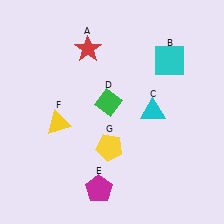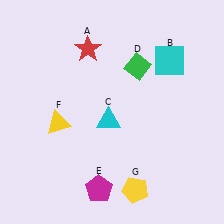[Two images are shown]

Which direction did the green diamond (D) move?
The green diamond (D) moved up.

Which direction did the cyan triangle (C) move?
The cyan triangle (C) moved left.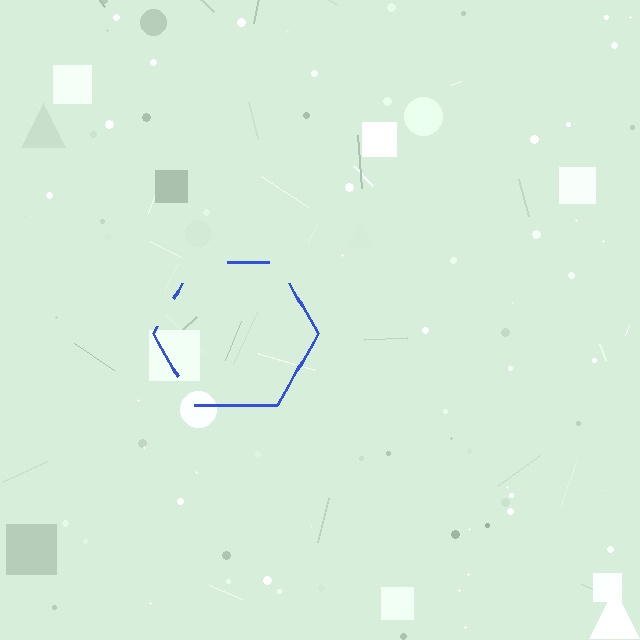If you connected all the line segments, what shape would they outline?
They would outline a hexagon.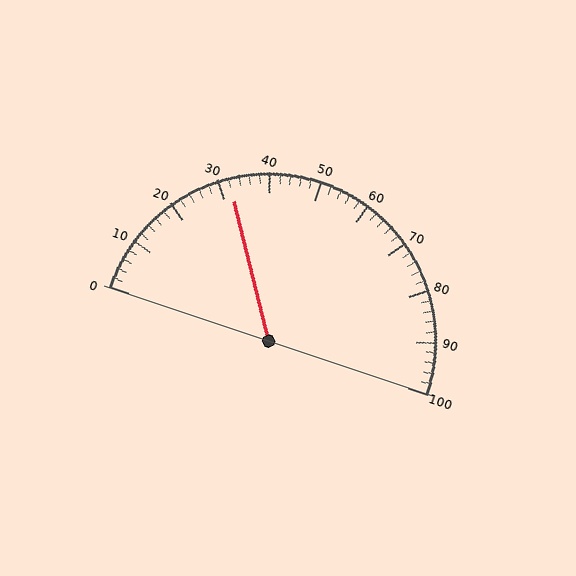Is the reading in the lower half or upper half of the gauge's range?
The reading is in the lower half of the range (0 to 100).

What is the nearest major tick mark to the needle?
The nearest major tick mark is 30.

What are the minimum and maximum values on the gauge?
The gauge ranges from 0 to 100.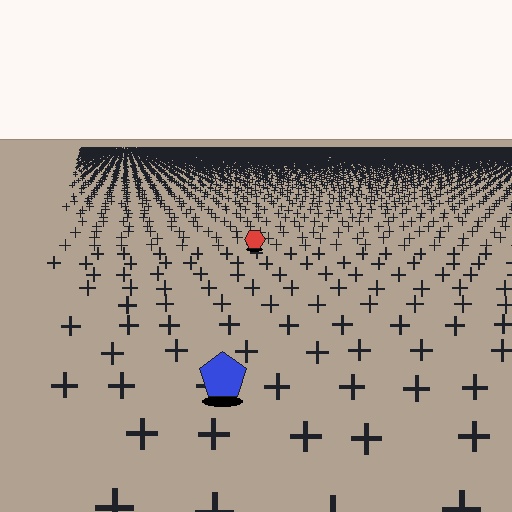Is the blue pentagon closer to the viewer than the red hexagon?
Yes. The blue pentagon is closer — you can tell from the texture gradient: the ground texture is coarser near it.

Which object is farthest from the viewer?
The red hexagon is farthest from the viewer. It appears smaller and the ground texture around it is denser.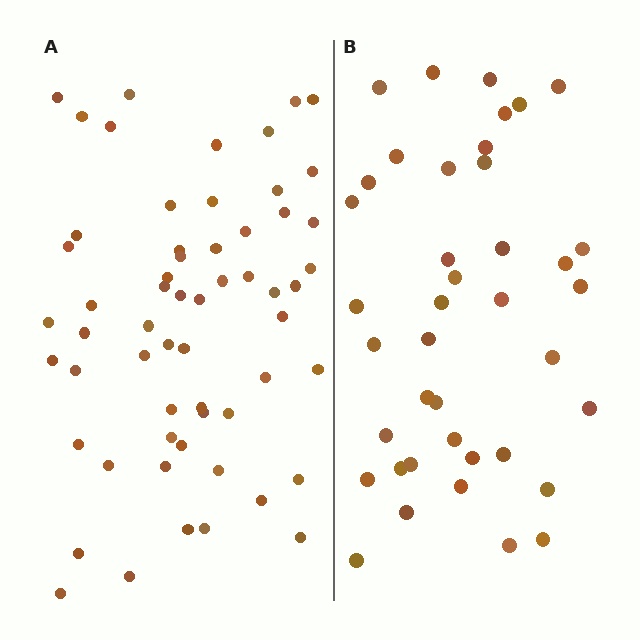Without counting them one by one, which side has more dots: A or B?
Region A (the left region) has more dots.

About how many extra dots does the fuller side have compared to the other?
Region A has approximately 20 more dots than region B.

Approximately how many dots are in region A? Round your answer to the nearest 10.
About 60 dots. (The exact count is 59, which rounds to 60.)